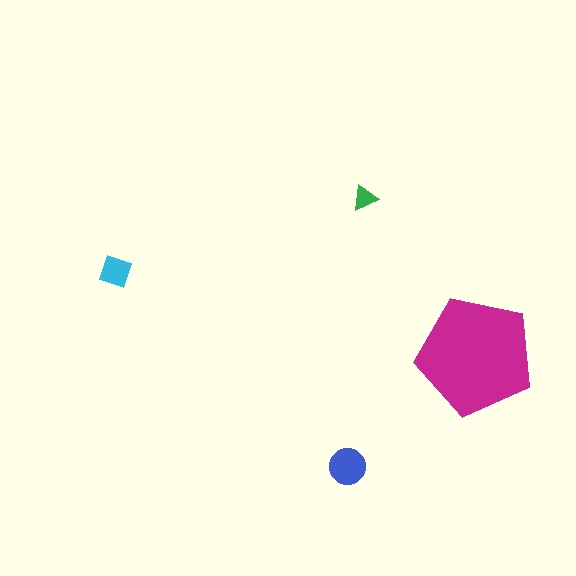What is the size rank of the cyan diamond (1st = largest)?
3rd.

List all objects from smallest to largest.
The green triangle, the cyan diamond, the blue circle, the magenta pentagon.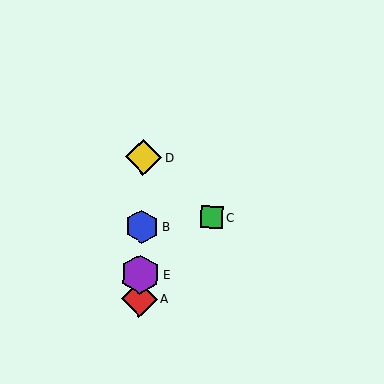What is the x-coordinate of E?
Object E is at x≈140.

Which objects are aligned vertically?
Objects A, B, D, E are aligned vertically.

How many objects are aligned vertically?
4 objects (A, B, D, E) are aligned vertically.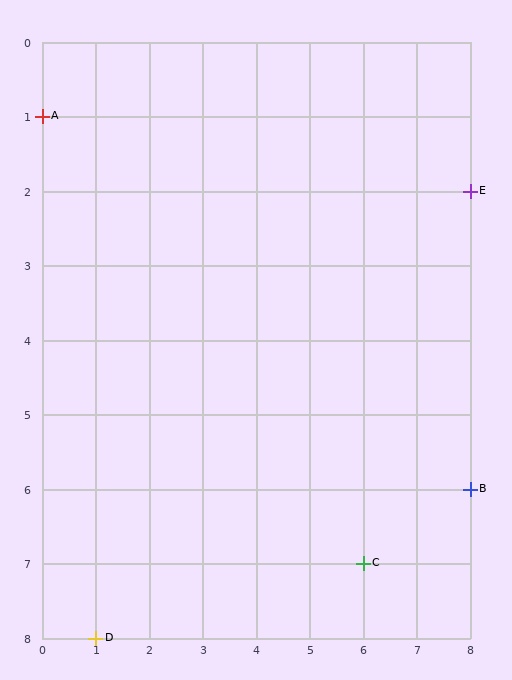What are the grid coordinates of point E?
Point E is at grid coordinates (8, 2).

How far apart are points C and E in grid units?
Points C and E are 2 columns and 5 rows apart (about 5.4 grid units diagonally).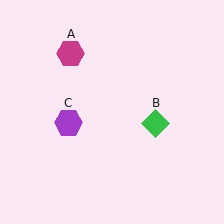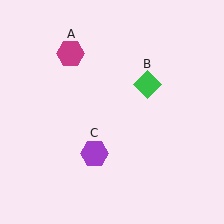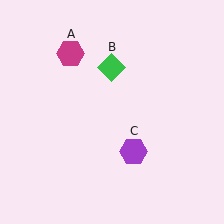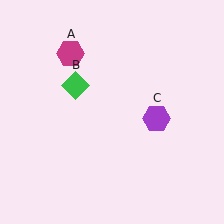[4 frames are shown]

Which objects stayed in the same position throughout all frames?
Magenta hexagon (object A) remained stationary.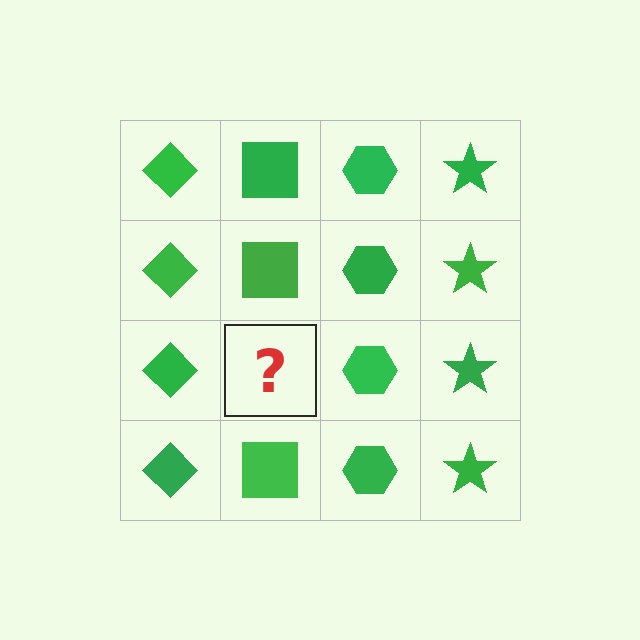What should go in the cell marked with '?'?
The missing cell should contain a green square.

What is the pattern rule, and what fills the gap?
The rule is that each column has a consistent shape. The gap should be filled with a green square.